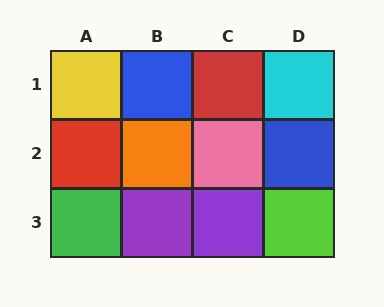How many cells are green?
1 cell is green.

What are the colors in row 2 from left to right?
Red, orange, pink, blue.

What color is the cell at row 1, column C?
Red.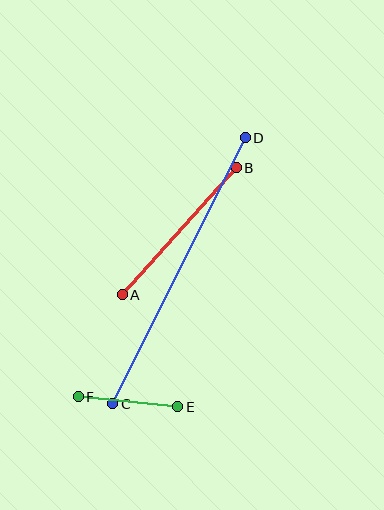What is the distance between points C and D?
The distance is approximately 297 pixels.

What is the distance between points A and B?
The distance is approximately 171 pixels.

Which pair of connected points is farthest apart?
Points C and D are farthest apart.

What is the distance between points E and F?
The distance is approximately 100 pixels.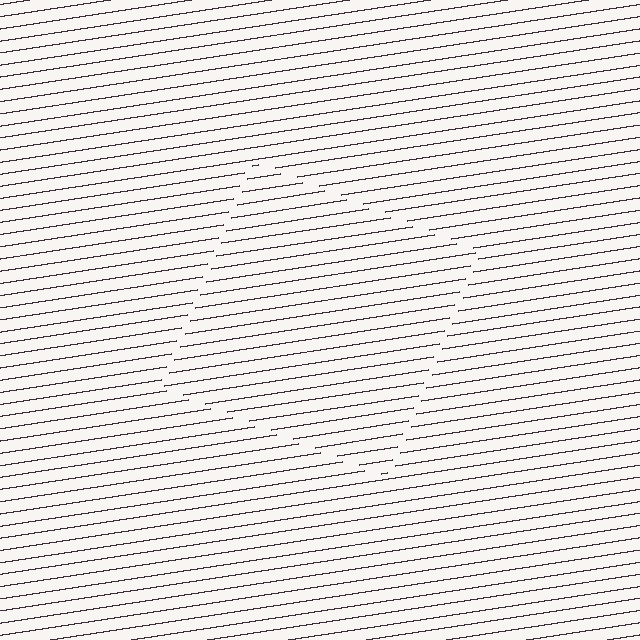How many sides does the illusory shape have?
4 sides — the line-ends trace a square.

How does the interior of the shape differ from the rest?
The interior of the shape contains the same grating, shifted by half a period — the contour is defined by the phase discontinuity where line-ends from the inner and outer gratings abut.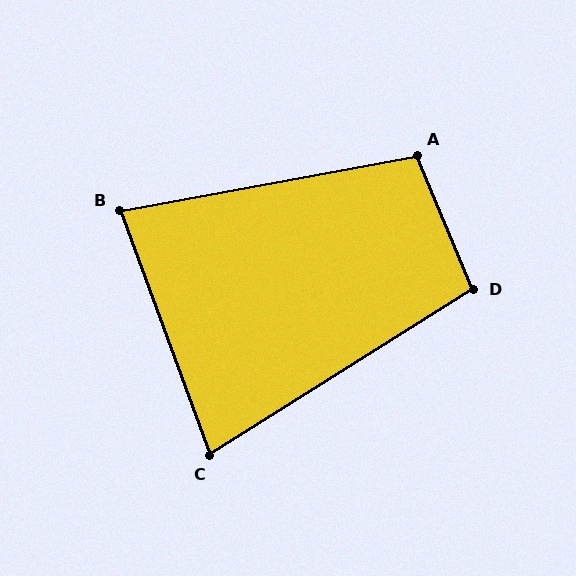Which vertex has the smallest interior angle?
C, at approximately 78 degrees.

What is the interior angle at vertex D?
Approximately 100 degrees (obtuse).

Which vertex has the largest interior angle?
A, at approximately 102 degrees.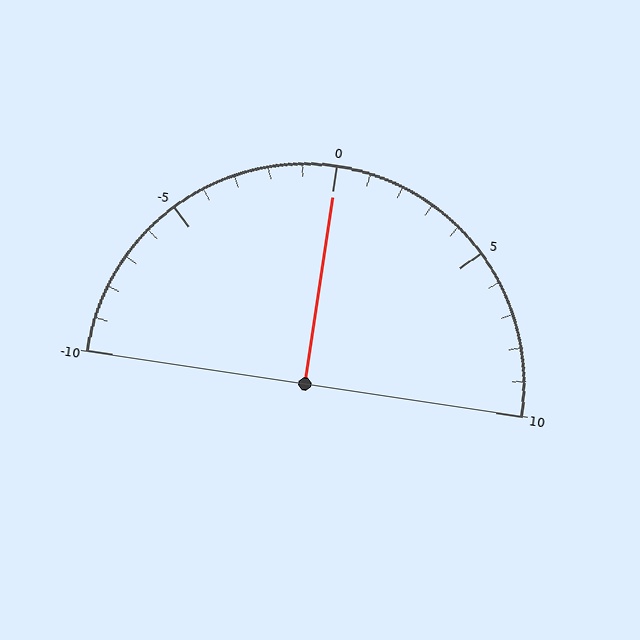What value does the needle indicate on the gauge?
The needle indicates approximately 0.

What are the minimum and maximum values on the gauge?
The gauge ranges from -10 to 10.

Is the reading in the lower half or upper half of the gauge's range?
The reading is in the upper half of the range (-10 to 10).